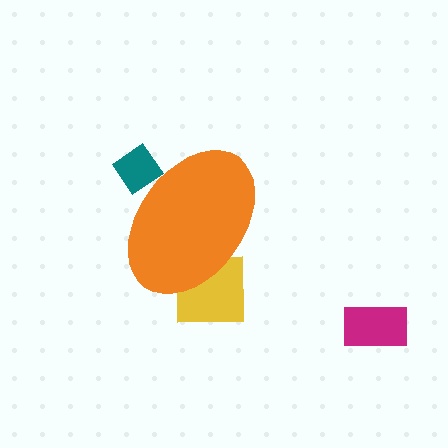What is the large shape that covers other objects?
An orange ellipse.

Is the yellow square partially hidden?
Yes, the yellow square is partially hidden behind the orange ellipse.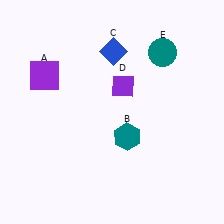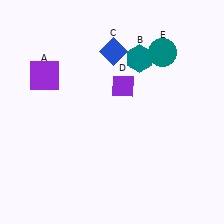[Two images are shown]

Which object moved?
The teal hexagon (B) moved up.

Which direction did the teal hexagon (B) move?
The teal hexagon (B) moved up.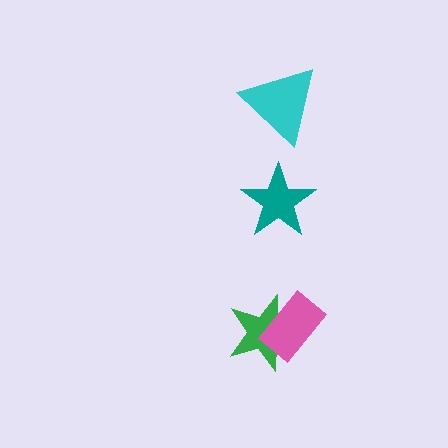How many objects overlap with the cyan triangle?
0 objects overlap with the cyan triangle.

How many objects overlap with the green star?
1 object overlaps with the green star.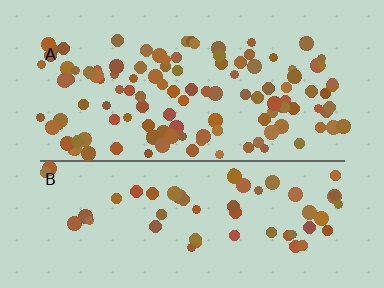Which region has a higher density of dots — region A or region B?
A (the top).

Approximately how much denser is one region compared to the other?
Approximately 2.1× — region A over region B.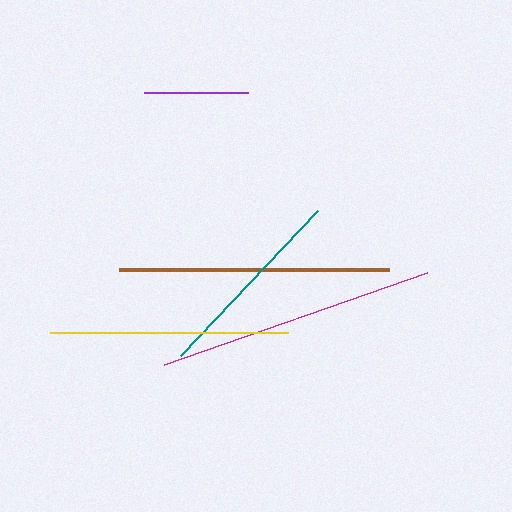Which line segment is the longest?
The magenta line is the longest at approximately 278 pixels.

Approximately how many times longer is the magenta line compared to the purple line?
The magenta line is approximately 2.7 times the length of the purple line.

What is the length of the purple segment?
The purple segment is approximately 104 pixels long.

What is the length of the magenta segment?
The magenta segment is approximately 278 pixels long.